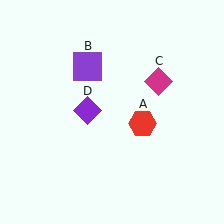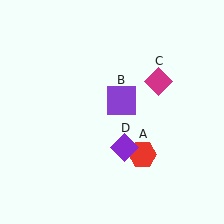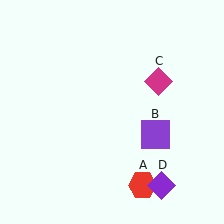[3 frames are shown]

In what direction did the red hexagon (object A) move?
The red hexagon (object A) moved down.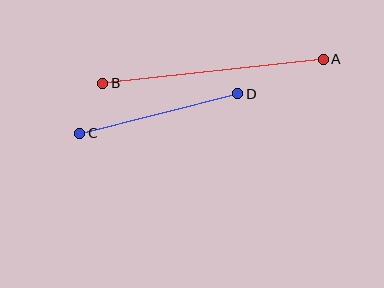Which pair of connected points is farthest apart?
Points A and B are farthest apart.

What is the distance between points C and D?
The distance is approximately 163 pixels.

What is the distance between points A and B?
The distance is approximately 222 pixels.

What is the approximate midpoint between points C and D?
The midpoint is at approximately (159, 114) pixels.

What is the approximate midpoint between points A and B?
The midpoint is at approximately (213, 71) pixels.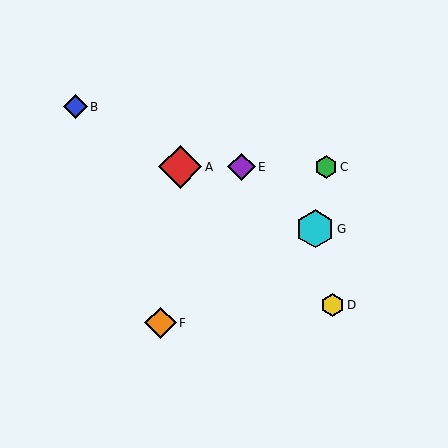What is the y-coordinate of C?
Object C is at y≈167.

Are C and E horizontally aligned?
Yes, both are at y≈167.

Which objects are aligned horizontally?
Objects A, C, E are aligned horizontally.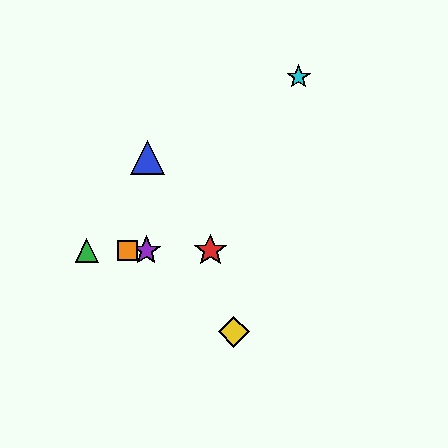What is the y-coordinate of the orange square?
The orange square is at y≈251.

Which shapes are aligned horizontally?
The red star, the green triangle, the purple star, the orange square are aligned horizontally.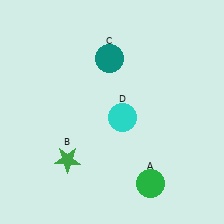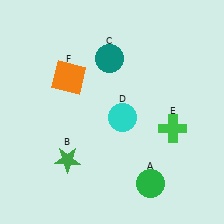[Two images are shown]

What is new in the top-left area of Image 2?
An orange square (F) was added in the top-left area of Image 2.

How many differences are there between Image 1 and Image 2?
There are 2 differences between the two images.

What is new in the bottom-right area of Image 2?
A green cross (E) was added in the bottom-right area of Image 2.